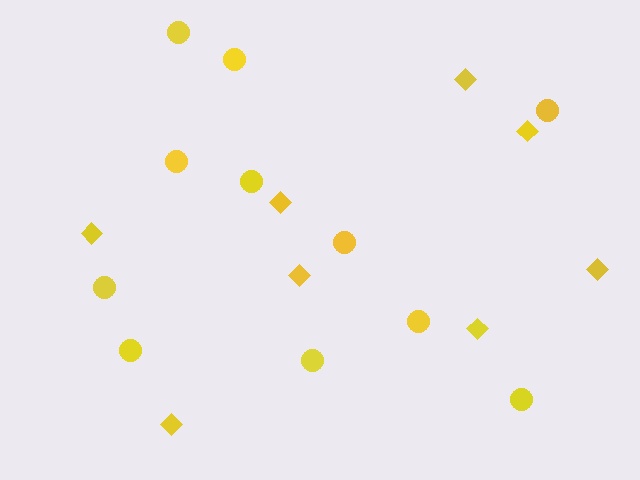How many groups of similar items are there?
There are 2 groups: one group of circles (11) and one group of diamonds (8).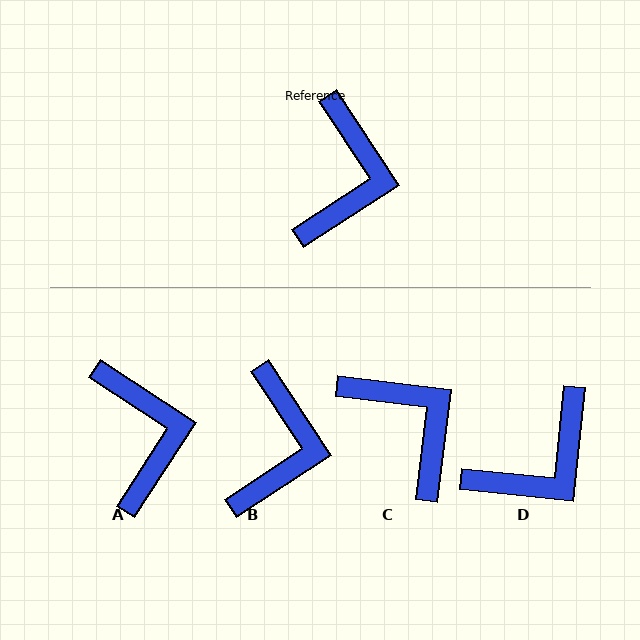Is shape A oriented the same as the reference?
No, it is off by about 24 degrees.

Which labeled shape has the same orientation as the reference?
B.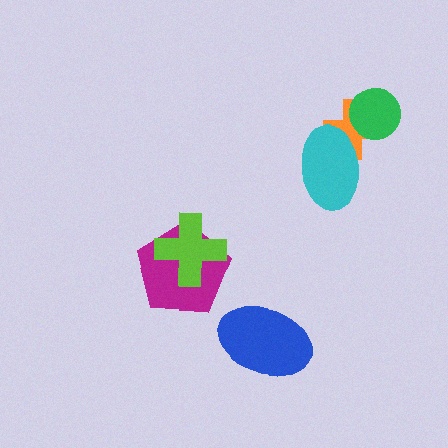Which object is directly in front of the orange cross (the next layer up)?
The green circle is directly in front of the orange cross.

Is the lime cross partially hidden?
No, no other shape covers it.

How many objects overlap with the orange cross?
2 objects overlap with the orange cross.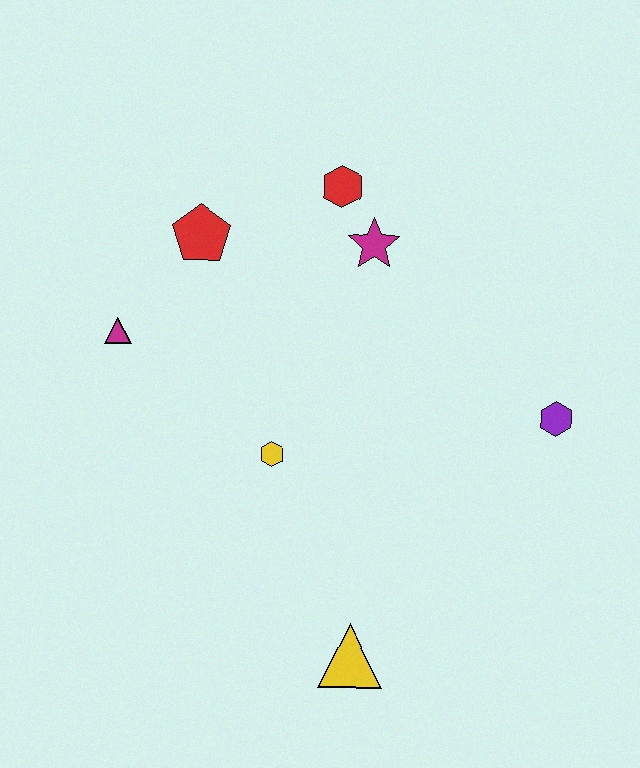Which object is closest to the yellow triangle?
The yellow hexagon is closest to the yellow triangle.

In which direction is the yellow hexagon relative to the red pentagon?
The yellow hexagon is below the red pentagon.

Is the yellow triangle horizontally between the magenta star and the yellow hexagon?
Yes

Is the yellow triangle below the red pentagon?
Yes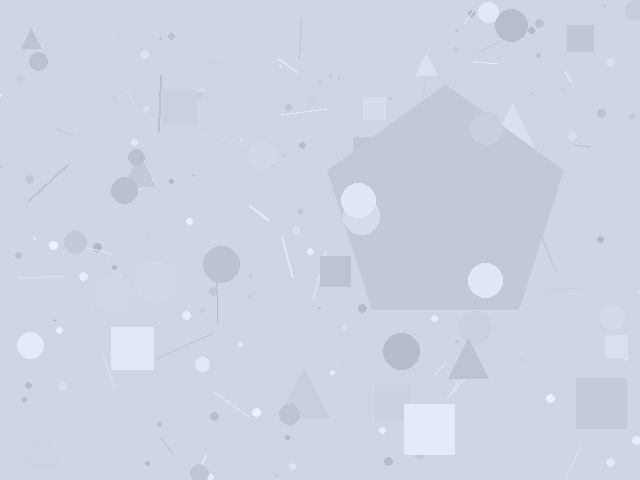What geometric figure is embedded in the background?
A pentagon is embedded in the background.